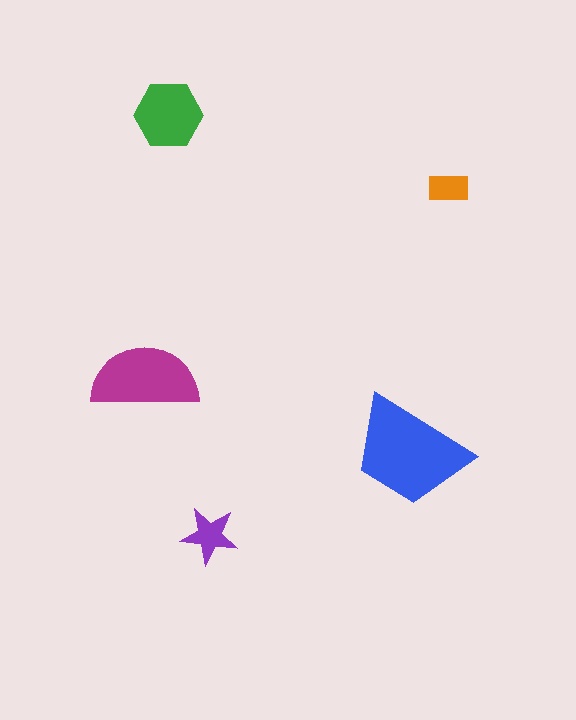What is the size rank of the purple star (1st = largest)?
4th.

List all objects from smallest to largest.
The orange rectangle, the purple star, the green hexagon, the magenta semicircle, the blue trapezoid.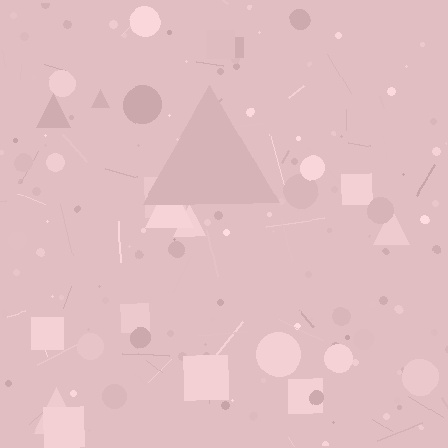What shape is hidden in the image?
A triangle is hidden in the image.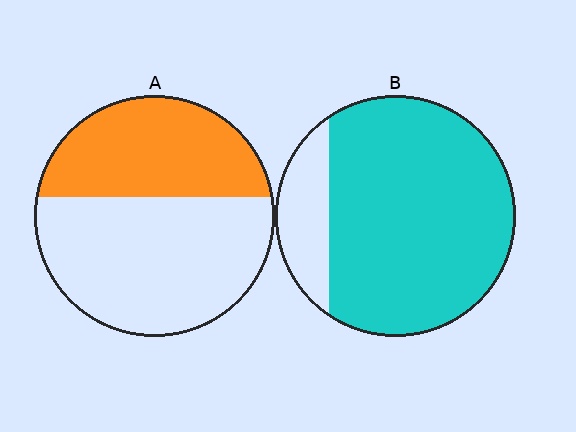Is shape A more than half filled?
No.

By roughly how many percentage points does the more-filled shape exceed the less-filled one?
By roughly 45 percentage points (B over A).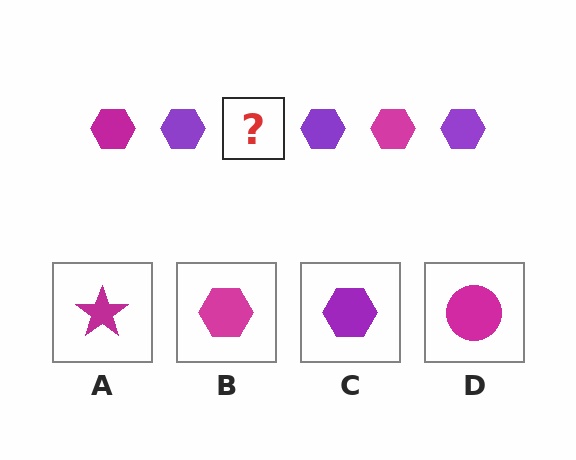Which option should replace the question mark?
Option B.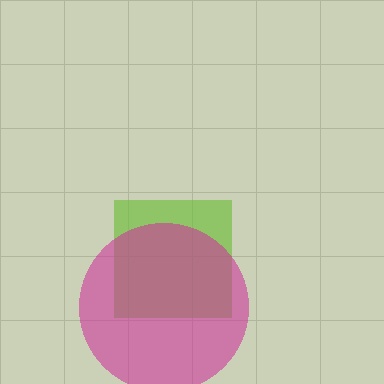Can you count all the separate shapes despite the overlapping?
Yes, there are 2 separate shapes.